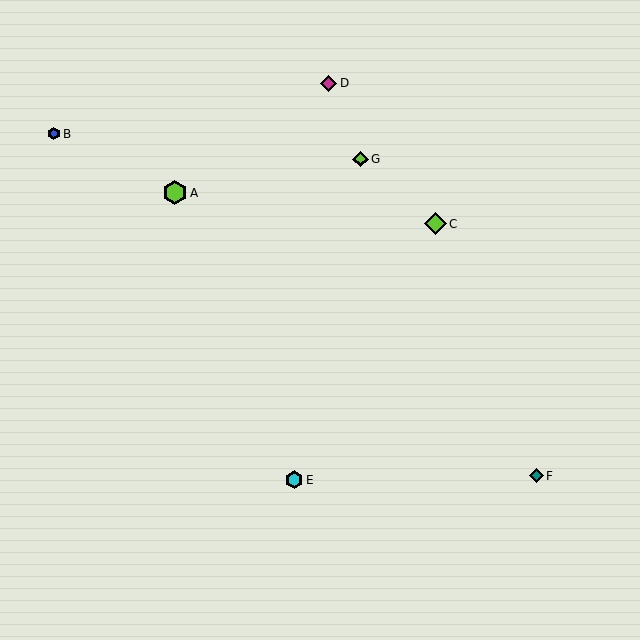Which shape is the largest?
The lime hexagon (labeled A) is the largest.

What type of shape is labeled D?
Shape D is a magenta diamond.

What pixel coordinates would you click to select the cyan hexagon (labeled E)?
Click at (294, 480) to select the cyan hexagon E.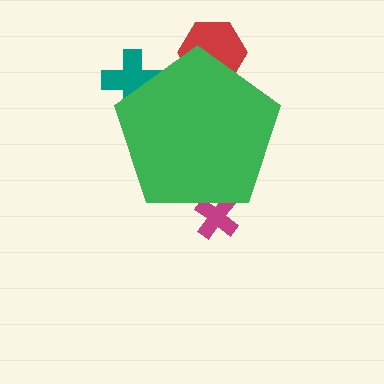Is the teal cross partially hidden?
Yes, the teal cross is partially hidden behind the green pentagon.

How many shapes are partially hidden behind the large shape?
3 shapes are partially hidden.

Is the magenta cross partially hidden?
Yes, the magenta cross is partially hidden behind the green pentagon.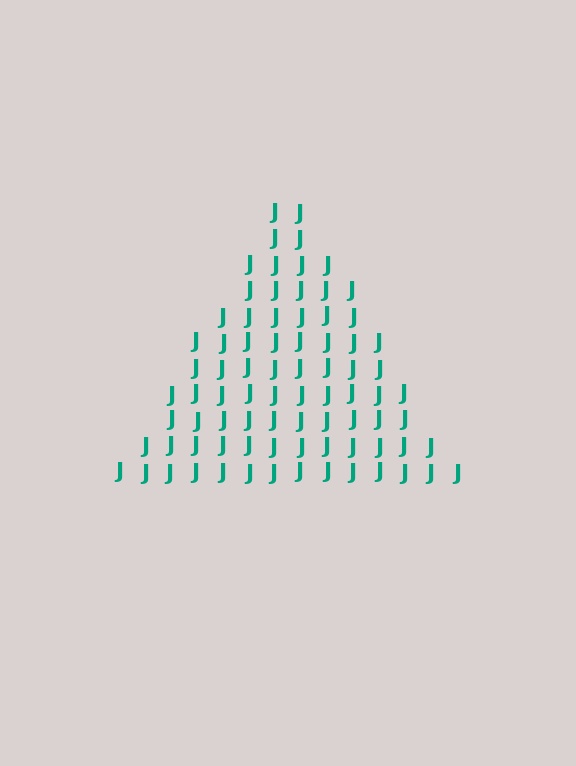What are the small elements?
The small elements are letter J's.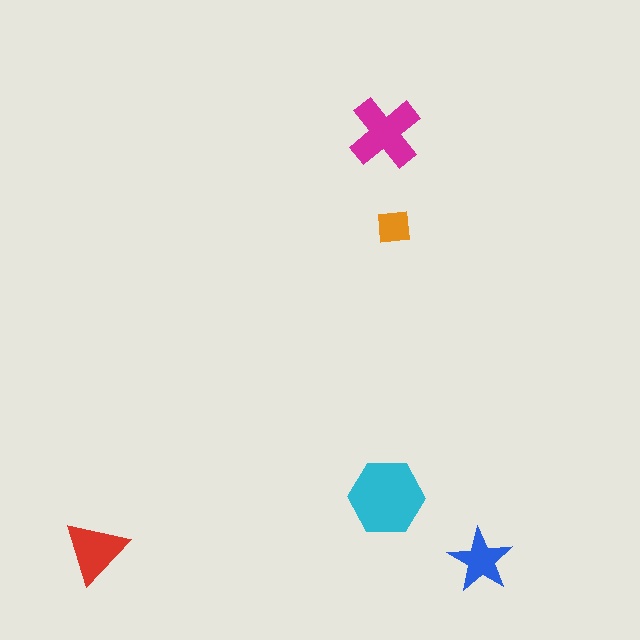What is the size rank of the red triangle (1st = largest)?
3rd.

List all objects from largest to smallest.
The cyan hexagon, the magenta cross, the red triangle, the blue star, the orange square.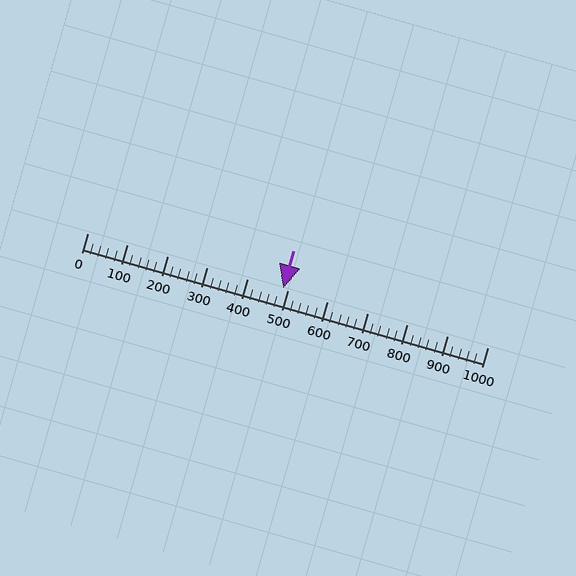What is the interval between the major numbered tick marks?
The major tick marks are spaced 100 units apart.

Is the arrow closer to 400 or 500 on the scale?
The arrow is closer to 500.